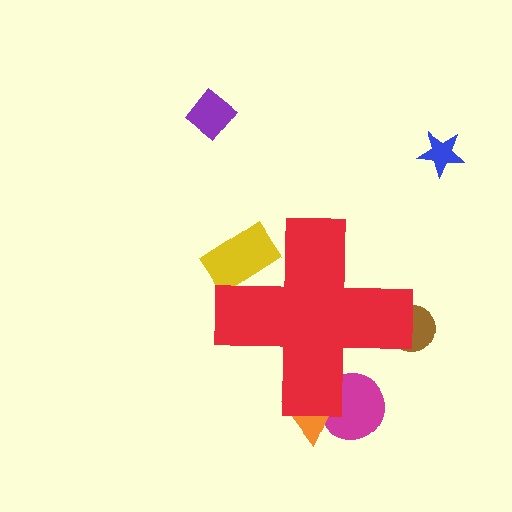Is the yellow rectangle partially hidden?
Yes, the yellow rectangle is partially hidden behind the red cross.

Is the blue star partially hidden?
No, the blue star is fully visible.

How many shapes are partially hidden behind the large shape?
4 shapes are partially hidden.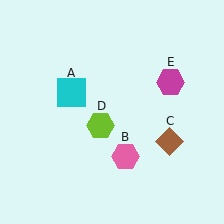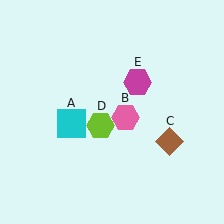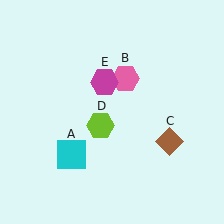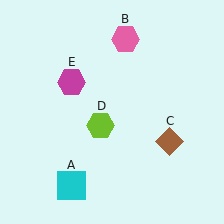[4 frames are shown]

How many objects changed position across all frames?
3 objects changed position: cyan square (object A), pink hexagon (object B), magenta hexagon (object E).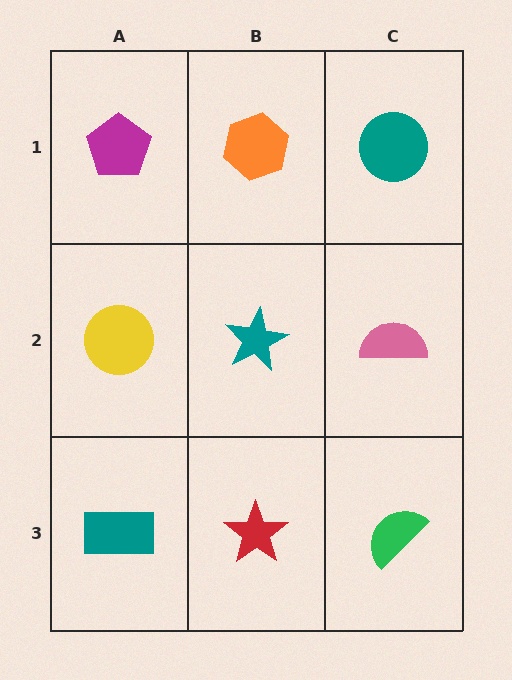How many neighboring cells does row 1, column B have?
3.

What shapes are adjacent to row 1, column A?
A yellow circle (row 2, column A), an orange hexagon (row 1, column B).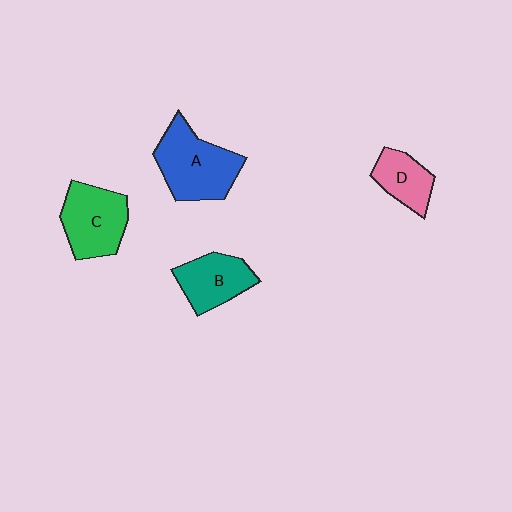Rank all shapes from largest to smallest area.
From largest to smallest: A (blue), C (green), B (teal), D (pink).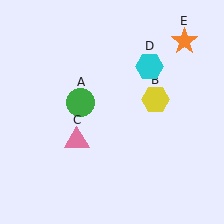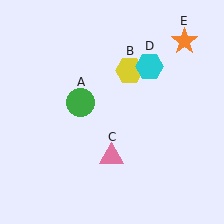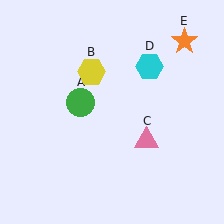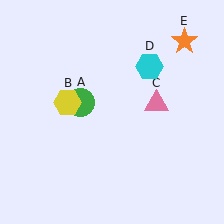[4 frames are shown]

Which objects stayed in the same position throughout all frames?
Green circle (object A) and cyan hexagon (object D) and orange star (object E) remained stationary.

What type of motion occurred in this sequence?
The yellow hexagon (object B), pink triangle (object C) rotated counterclockwise around the center of the scene.